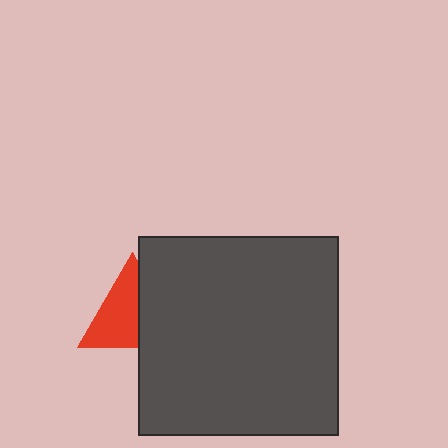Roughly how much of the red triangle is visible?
About half of it is visible (roughly 59%).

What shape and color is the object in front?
The object in front is a dark gray square.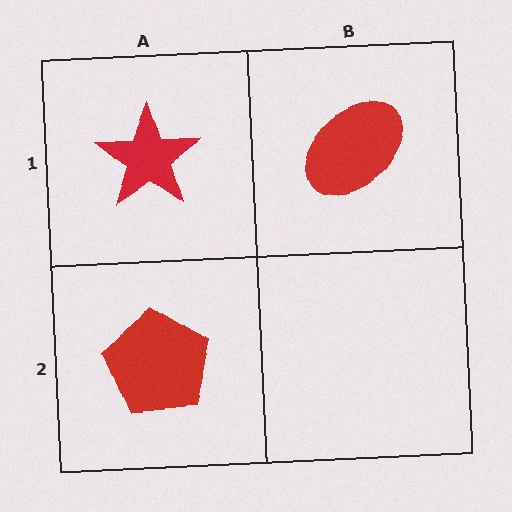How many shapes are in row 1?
2 shapes.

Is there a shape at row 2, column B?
No, that cell is empty.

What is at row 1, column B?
A red ellipse.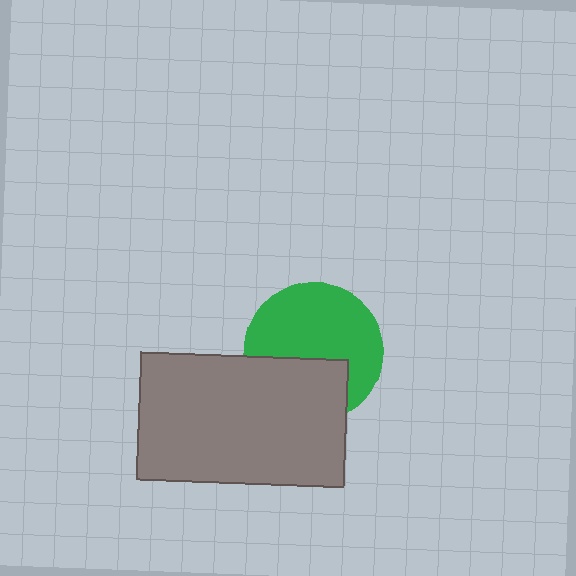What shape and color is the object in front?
The object in front is a gray rectangle.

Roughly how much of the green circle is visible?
About half of it is visible (roughly 64%).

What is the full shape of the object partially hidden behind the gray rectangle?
The partially hidden object is a green circle.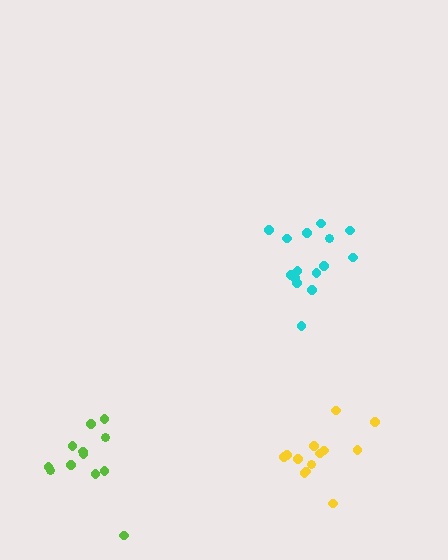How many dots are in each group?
Group 1: 12 dots, Group 2: 13 dots, Group 3: 15 dots (40 total).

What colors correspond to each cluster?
The clusters are colored: lime, yellow, cyan.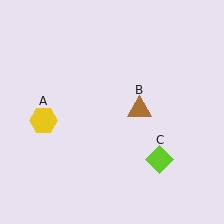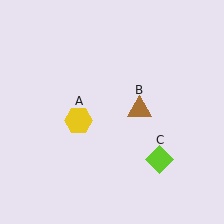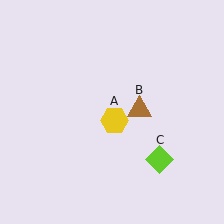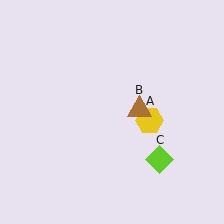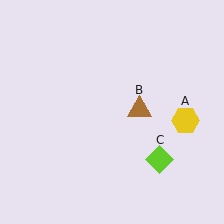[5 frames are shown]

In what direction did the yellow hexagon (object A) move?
The yellow hexagon (object A) moved right.